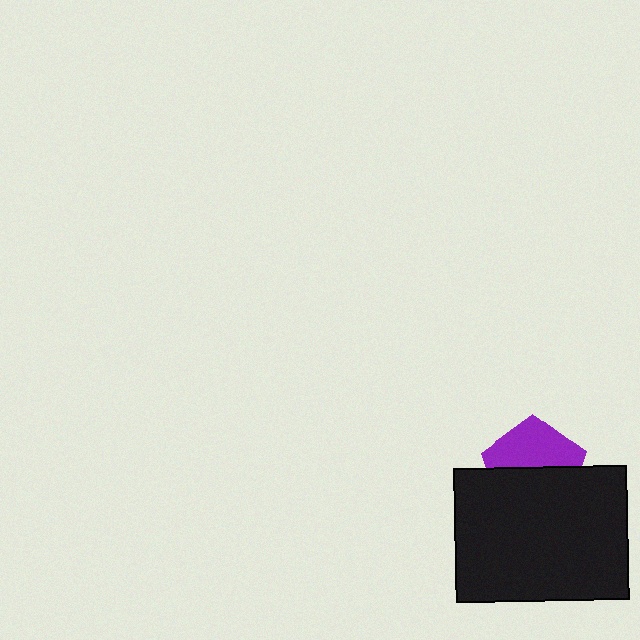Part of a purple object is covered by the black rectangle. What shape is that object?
It is a pentagon.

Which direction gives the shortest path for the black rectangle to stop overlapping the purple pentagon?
Moving down gives the shortest separation.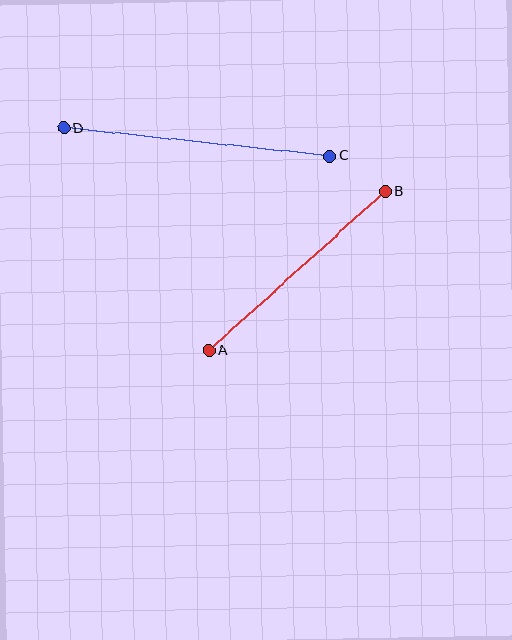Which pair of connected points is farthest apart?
Points C and D are farthest apart.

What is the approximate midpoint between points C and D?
The midpoint is at approximately (197, 142) pixels.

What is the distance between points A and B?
The distance is approximately 237 pixels.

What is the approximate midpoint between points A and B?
The midpoint is at approximately (297, 271) pixels.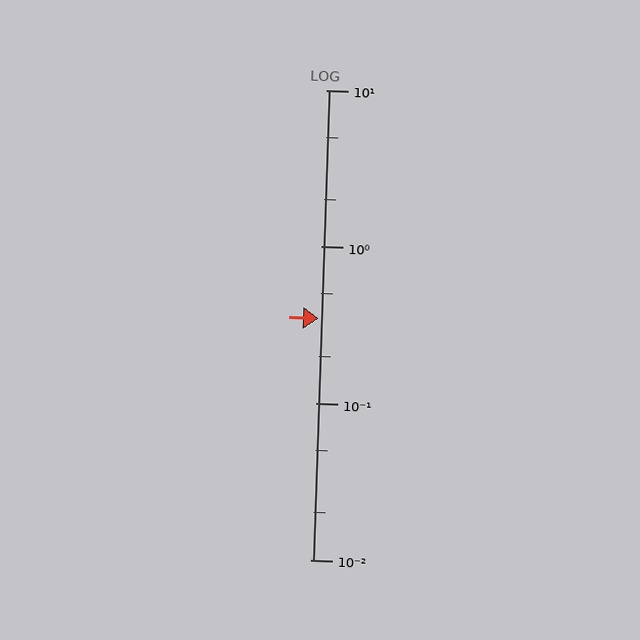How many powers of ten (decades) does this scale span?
The scale spans 3 decades, from 0.01 to 10.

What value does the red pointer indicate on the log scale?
The pointer indicates approximately 0.35.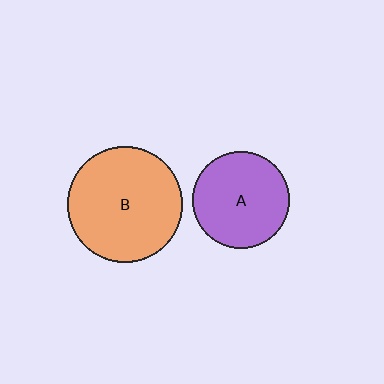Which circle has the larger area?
Circle B (orange).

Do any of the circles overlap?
No, none of the circles overlap.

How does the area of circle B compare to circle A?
Approximately 1.4 times.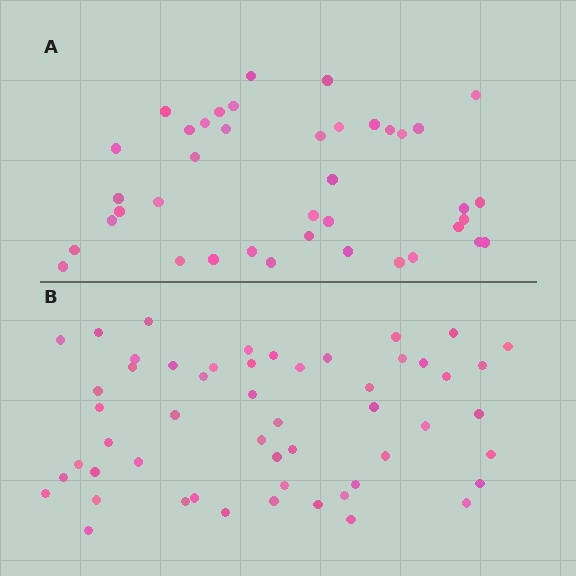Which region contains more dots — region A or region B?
Region B (the bottom region) has more dots.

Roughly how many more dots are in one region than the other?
Region B has approximately 15 more dots than region A.